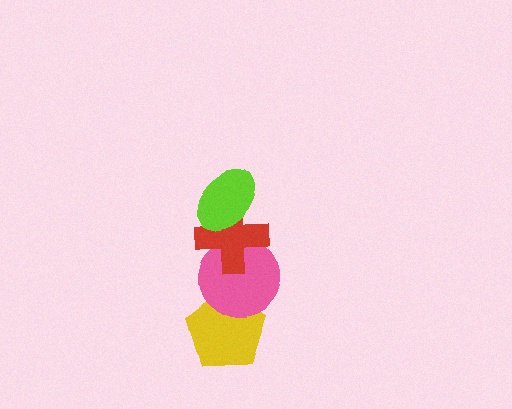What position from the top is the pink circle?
The pink circle is 3rd from the top.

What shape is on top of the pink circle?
The red cross is on top of the pink circle.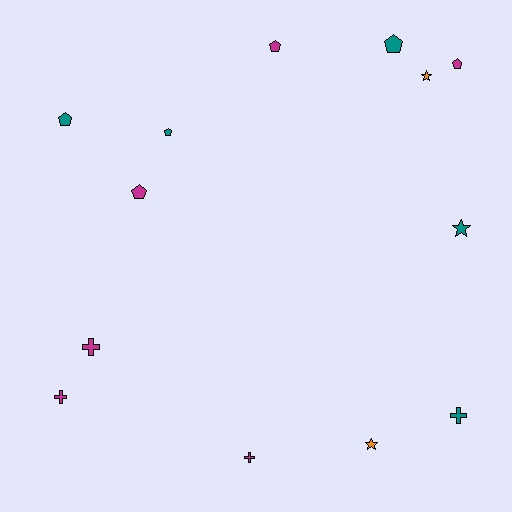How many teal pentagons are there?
There are 3 teal pentagons.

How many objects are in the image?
There are 13 objects.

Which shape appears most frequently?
Pentagon, with 6 objects.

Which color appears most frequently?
Magenta, with 6 objects.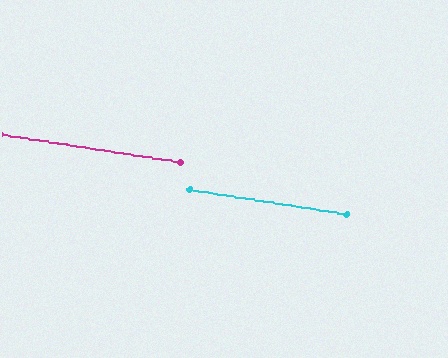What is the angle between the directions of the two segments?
Approximately 0 degrees.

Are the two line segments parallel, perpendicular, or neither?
Parallel — their directions differ by only 0.1°.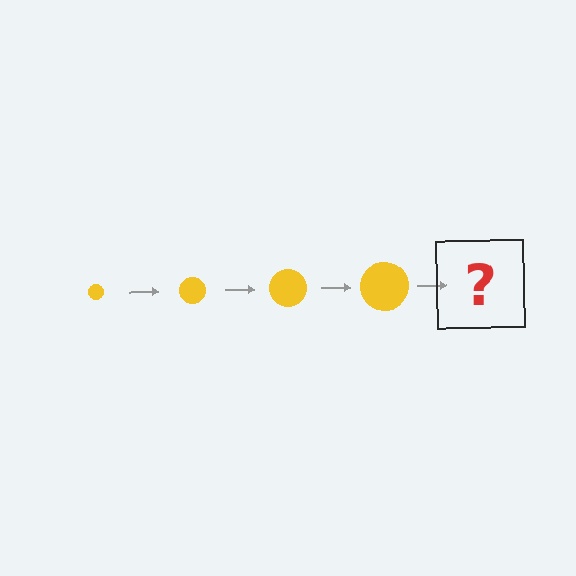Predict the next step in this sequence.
The next step is a yellow circle, larger than the previous one.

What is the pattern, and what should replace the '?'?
The pattern is that the circle gets progressively larger each step. The '?' should be a yellow circle, larger than the previous one.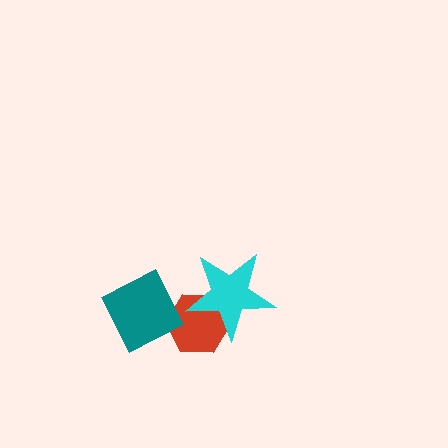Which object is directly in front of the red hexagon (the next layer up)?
The cyan star is directly in front of the red hexagon.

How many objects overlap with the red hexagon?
2 objects overlap with the red hexagon.